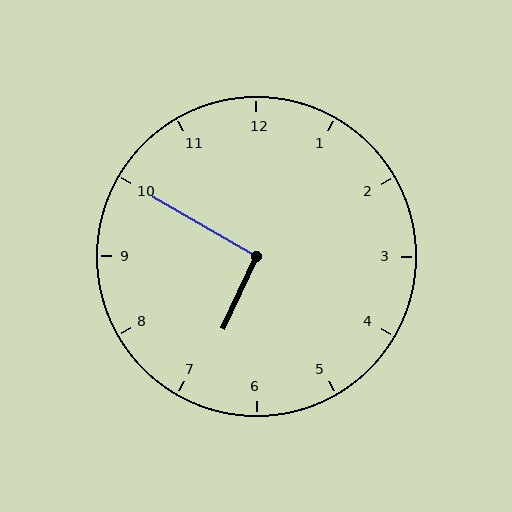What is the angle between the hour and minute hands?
Approximately 95 degrees.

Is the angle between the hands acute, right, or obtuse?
It is right.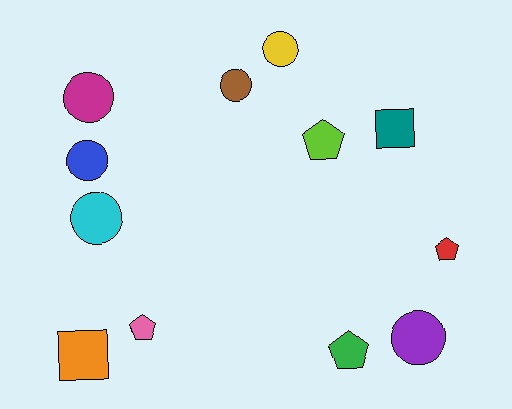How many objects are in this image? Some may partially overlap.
There are 12 objects.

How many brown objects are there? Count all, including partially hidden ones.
There is 1 brown object.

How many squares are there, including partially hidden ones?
There are 2 squares.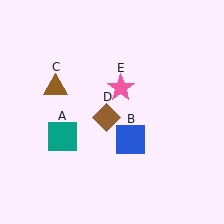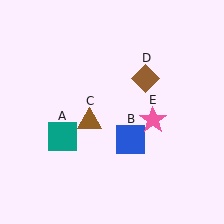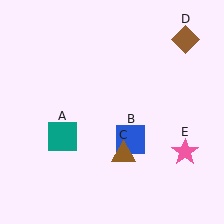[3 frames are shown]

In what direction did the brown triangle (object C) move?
The brown triangle (object C) moved down and to the right.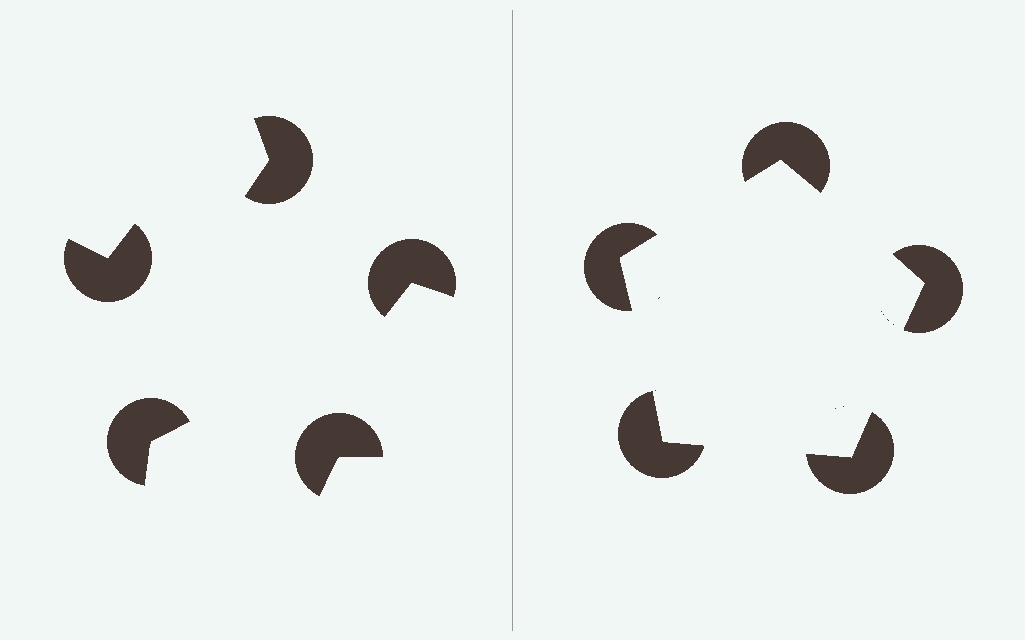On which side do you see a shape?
An illusory pentagon appears on the right side. On the left side the wedge cuts are rotated, so no coherent shape forms.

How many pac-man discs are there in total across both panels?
10 — 5 on each side.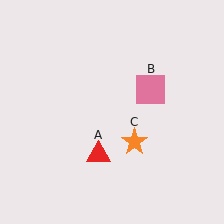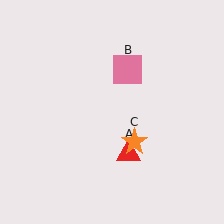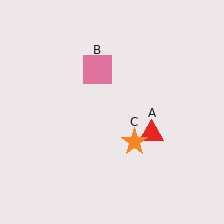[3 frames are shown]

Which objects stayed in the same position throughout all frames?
Orange star (object C) remained stationary.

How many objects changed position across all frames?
2 objects changed position: red triangle (object A), pink square (object B).